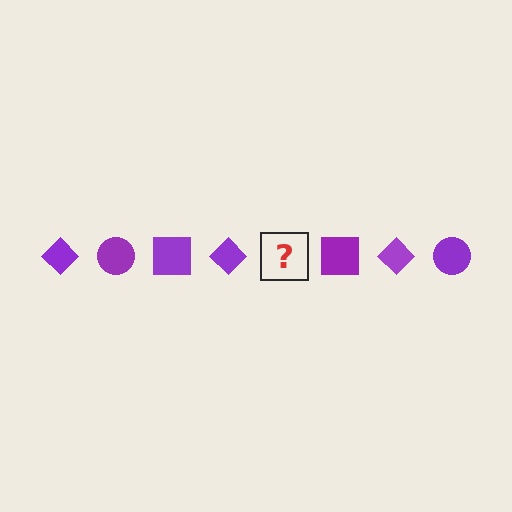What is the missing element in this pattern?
The missing element is a purple circle.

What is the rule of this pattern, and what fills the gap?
The rule is that the pattern cycles through diamond, circle, square shapes in purple. The gap should be filled with a purple circle.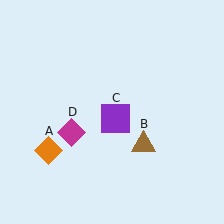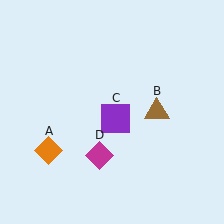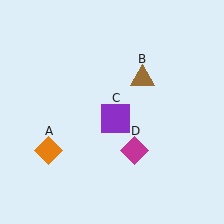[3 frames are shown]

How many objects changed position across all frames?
2 objects changed position: brown triangle (object B), magenta diamond (object D).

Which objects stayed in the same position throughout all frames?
Orange diamond (object A) and purple square (object C) remained stationary.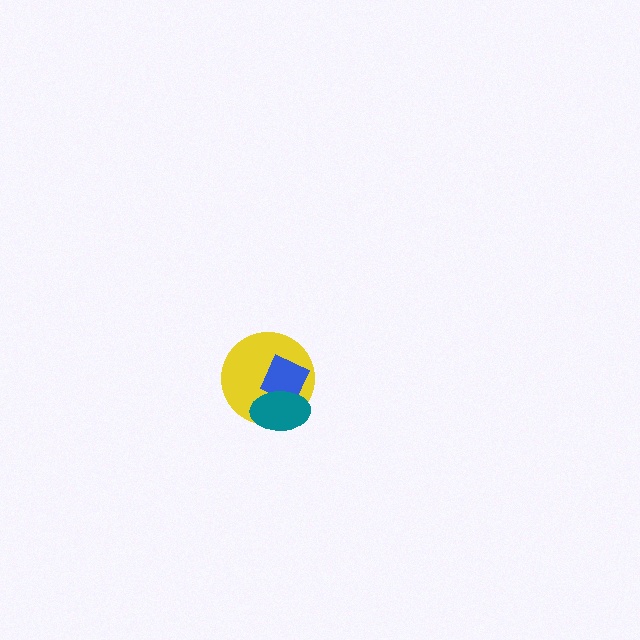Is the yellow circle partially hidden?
Yes, it is partially covered by another shape.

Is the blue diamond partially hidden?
Yes, it is partially covered by another shape.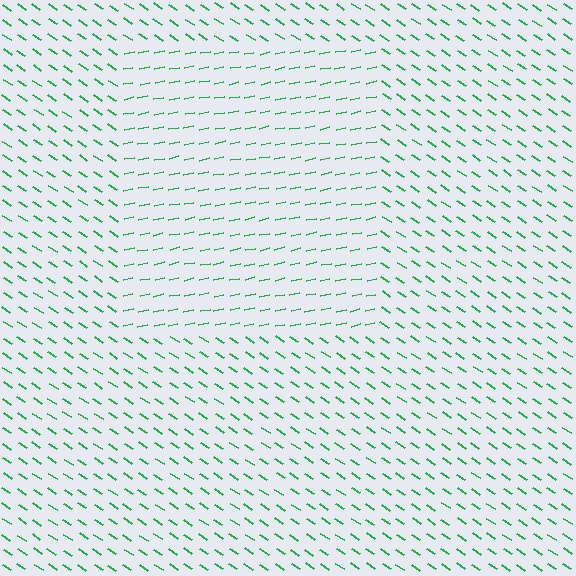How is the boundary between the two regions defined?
The boundary is defined purely by a change in line orientation (approximately 45 degrees difference). All lines are the same color and thickness.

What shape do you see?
I see a rectangle.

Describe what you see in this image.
The image is filled with small green line segments. A rectangle region in the image has lines oriented differently from the surrounding lines, creating a visible texture boundary.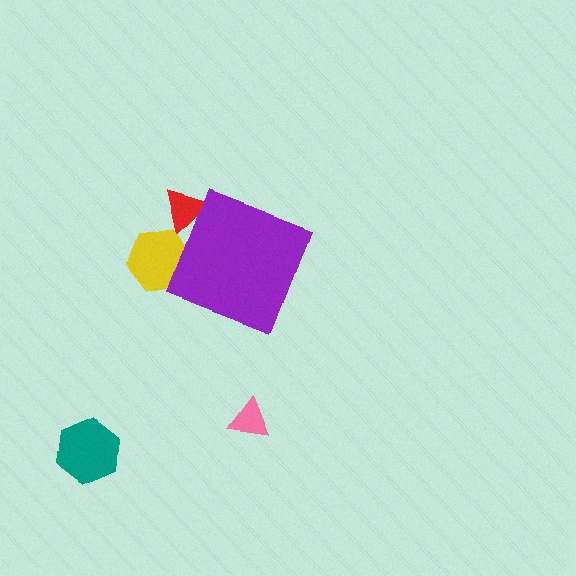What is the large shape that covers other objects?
A purple diamond.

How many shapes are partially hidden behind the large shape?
2 shapes are partially hidden.